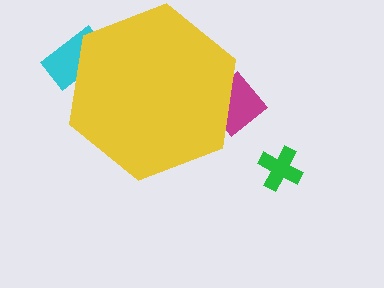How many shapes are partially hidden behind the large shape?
3 shapes are partially hidden.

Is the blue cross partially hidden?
Yes, the blue cross is partially hidden behind the yellow hexagon.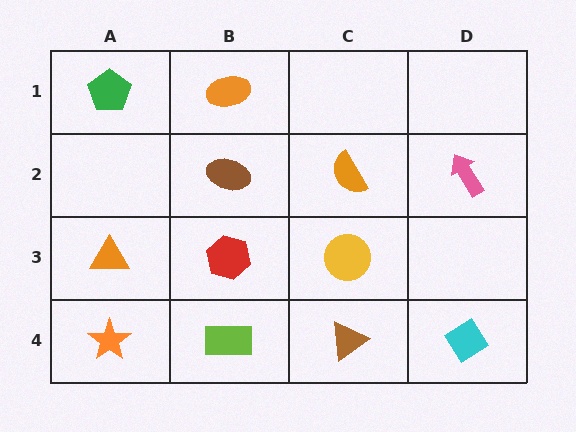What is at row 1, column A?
A green pentagon.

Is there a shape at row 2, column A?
No, that cell is empty.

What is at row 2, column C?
An orange semicircle.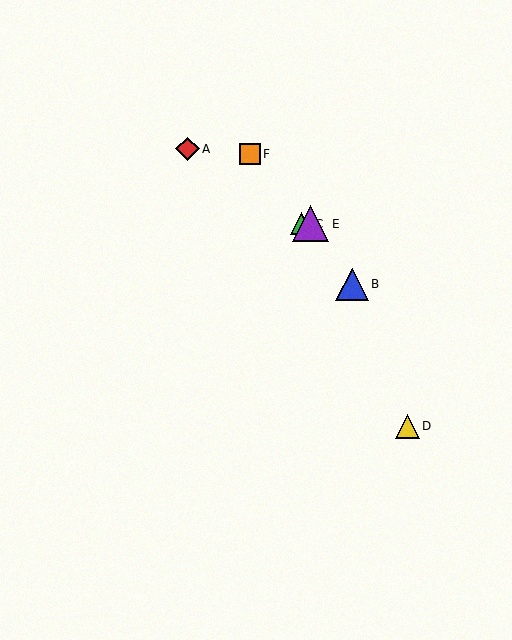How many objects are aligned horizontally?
2 objects (C, E) are aligned horizontally.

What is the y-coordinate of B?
Object B is at y≈284.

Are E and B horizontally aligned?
No, E is at y≈224 and B is at y≈284.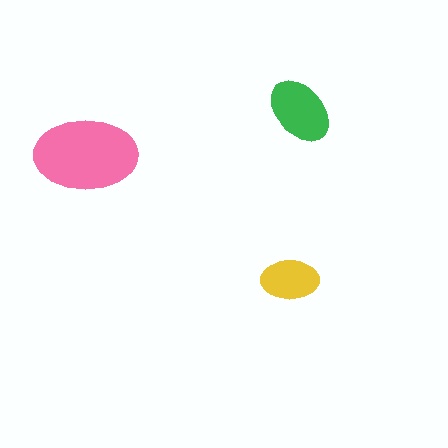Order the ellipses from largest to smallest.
the pink one, the green one, the yellow one.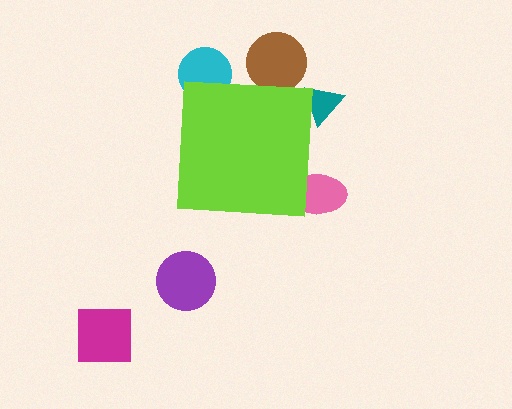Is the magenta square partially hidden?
No, the magenta square is fully visible.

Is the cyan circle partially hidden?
Yes, the cyan circle is partially hidden behind the lime square.